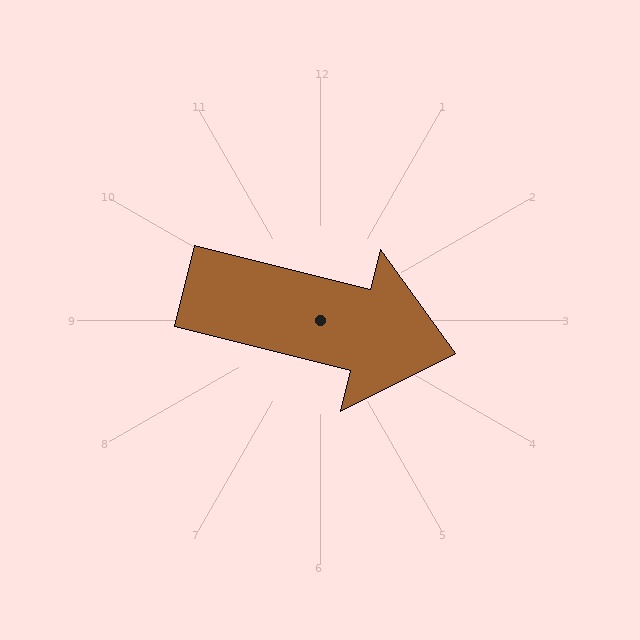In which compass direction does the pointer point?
East.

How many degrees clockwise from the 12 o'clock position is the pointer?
Approximately 104 degrees.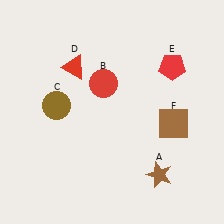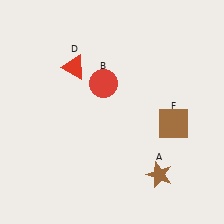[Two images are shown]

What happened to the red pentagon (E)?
The red pentagon (E) was removed in Image 2. It was in the top-right area of Image 1.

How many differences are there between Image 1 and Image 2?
There are 2 differences between the two images.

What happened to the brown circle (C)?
The brown circle (C) was removed in Image 2. It was in the top-left area of Image 1.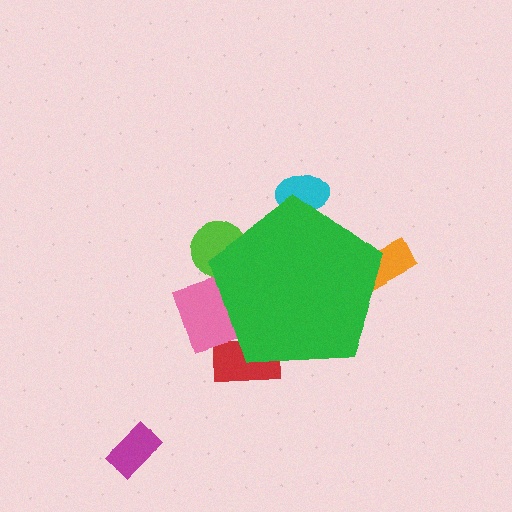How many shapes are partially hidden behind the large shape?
5 shapes are partially hidden.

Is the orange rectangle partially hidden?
Yes, the orange rectangle is partially hidden behind the green pentagon.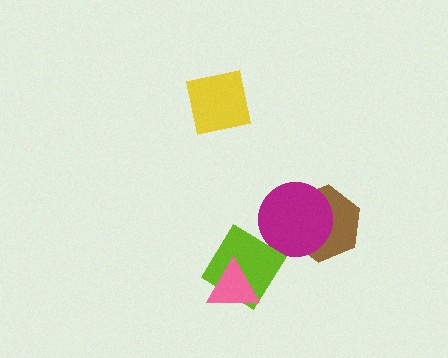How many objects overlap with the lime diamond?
1 object overlaps with the lime diamond.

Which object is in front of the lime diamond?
The pink triangle is in front of the lime diamond.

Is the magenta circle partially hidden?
No, no other shape covers it.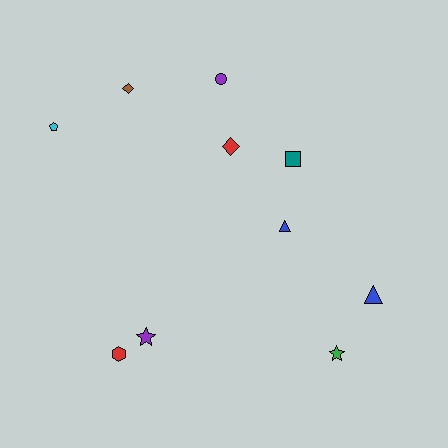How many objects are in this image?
There are 10 objects.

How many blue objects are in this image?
There are 2 blue objects.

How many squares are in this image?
There is 1 square.